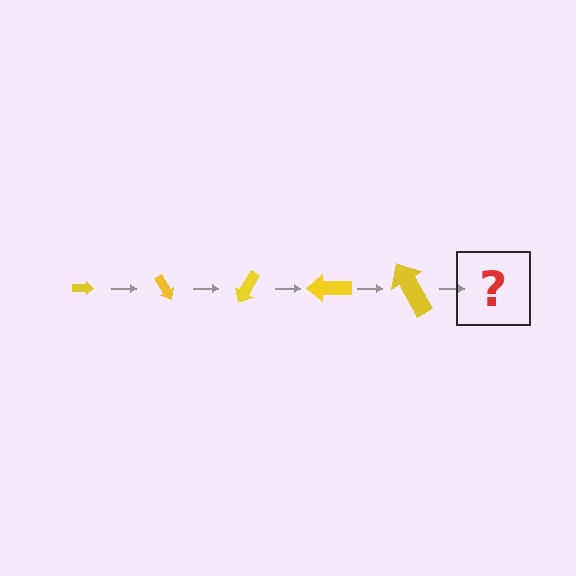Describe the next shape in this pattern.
It should be an arrow, larger than the previous one and rotated 300 degrees from the start.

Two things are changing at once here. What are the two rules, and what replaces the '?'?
The two rules are that the arrow grows larger each step and it rotates 60 degrees each step. The '?' should be an arrow, larger than the previous one and rotated 300 degrees from the start.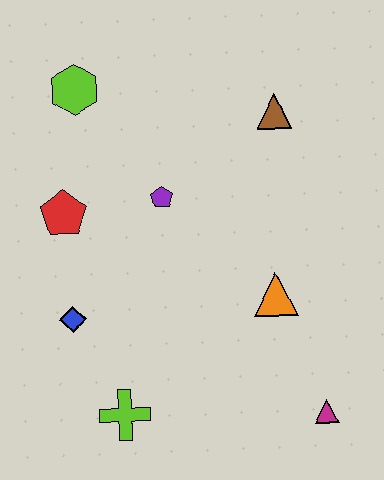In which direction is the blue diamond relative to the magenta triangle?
The blue diamond is to the left of the magenta triangle.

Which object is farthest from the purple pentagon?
The magenta triangle is farthest from the purple pentagon.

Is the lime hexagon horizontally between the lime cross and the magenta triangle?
No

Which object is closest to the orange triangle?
The magenta triangle is closest to the orange triangle.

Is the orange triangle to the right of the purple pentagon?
Yes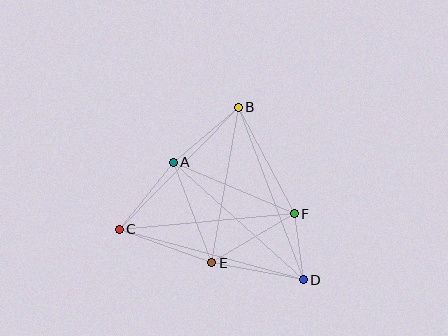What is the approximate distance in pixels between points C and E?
The distance between C and E is approximately 98 pixels.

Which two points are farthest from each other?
Points C and D are farthest from each other.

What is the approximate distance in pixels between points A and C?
The distance between A and C is approximately 86 pixels.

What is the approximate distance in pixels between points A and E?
The distance between A and E is approximately 108 pixels.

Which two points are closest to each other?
Points D and F are closest to each other.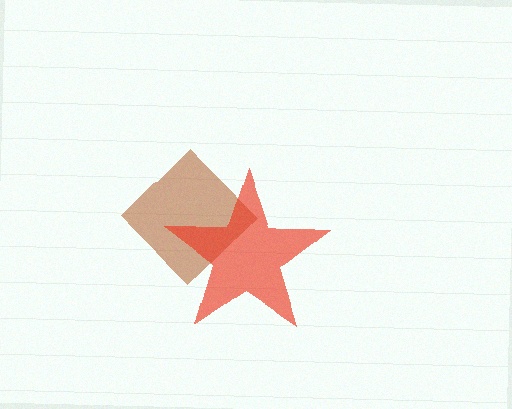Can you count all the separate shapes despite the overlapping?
Yes, there are 2 separate shapes.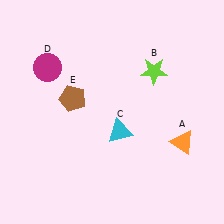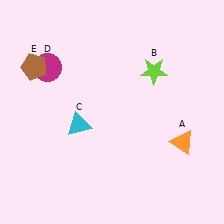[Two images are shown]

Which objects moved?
The objects that moved are: the cyan triangle (C), the brown pentagon (E).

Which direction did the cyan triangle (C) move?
The cyan triangle (C) moved left.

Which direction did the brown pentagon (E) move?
The brown pentagon (E) moved left.